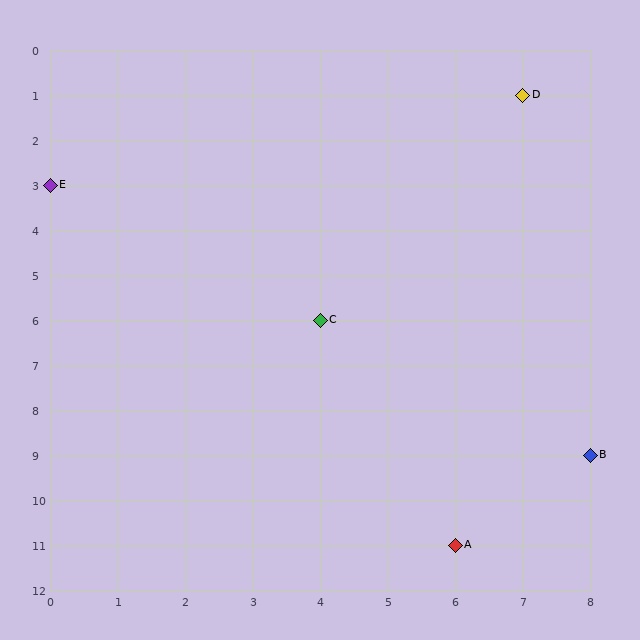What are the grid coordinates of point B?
Point B is at grid coordinates (8, 9).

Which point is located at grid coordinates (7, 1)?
Point D is at (7, 1).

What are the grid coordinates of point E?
Point E is at grid coordinates (0, 3).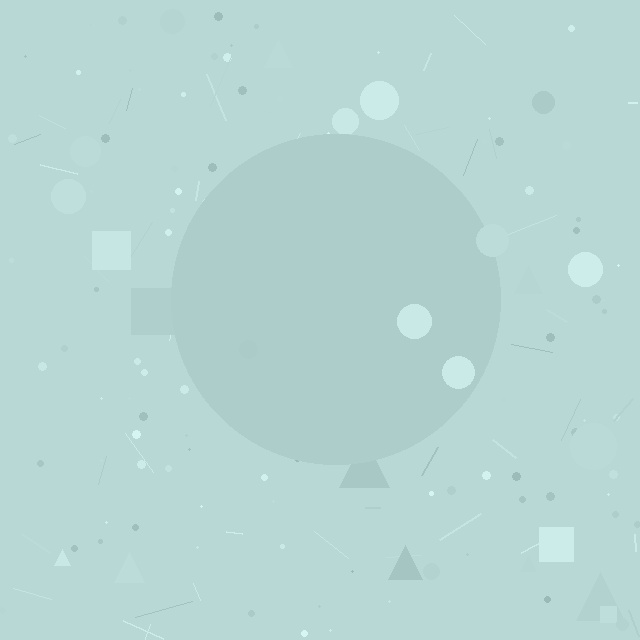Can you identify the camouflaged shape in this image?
The camouflaged shape is a circle.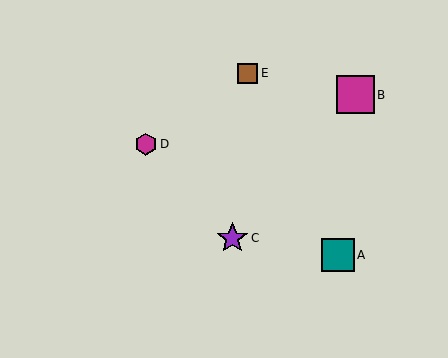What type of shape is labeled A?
Shape A is a teal square.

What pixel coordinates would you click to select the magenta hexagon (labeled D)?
Click at (146, 144) to select the magenta hexagon D.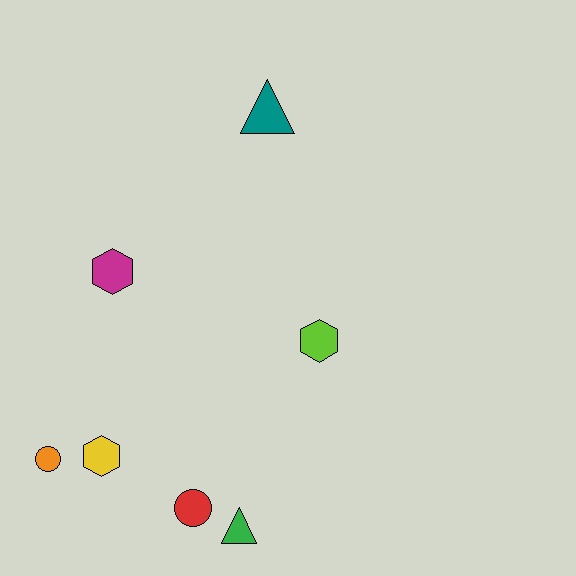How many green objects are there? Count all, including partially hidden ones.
There is 1 green object.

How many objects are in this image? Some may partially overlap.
There are 7 objects.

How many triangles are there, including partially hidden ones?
There are 2 triangles.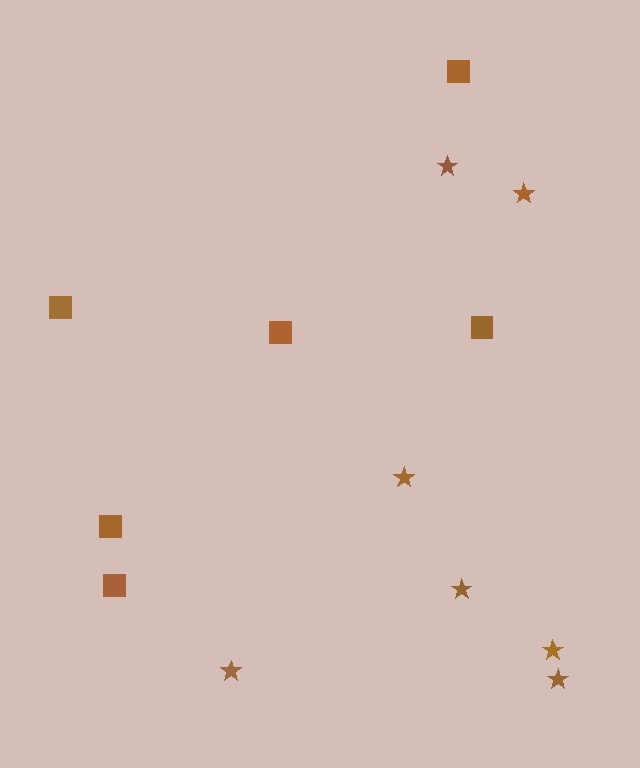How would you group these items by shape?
There are 2 groups: one group of squares (6) and one group of stars (7).